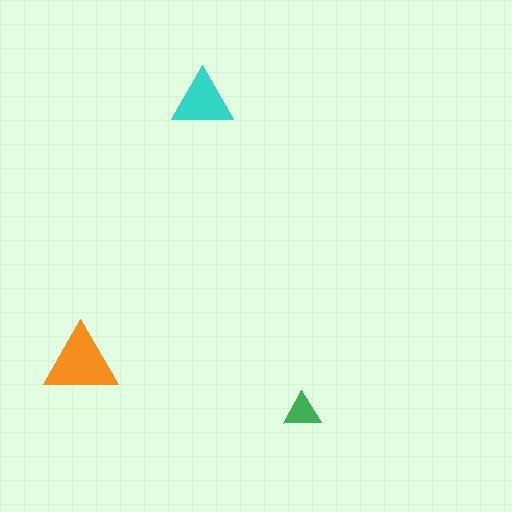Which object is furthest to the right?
The green triangle is rightmost.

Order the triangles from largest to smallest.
the orange one, the cyan one, the green one.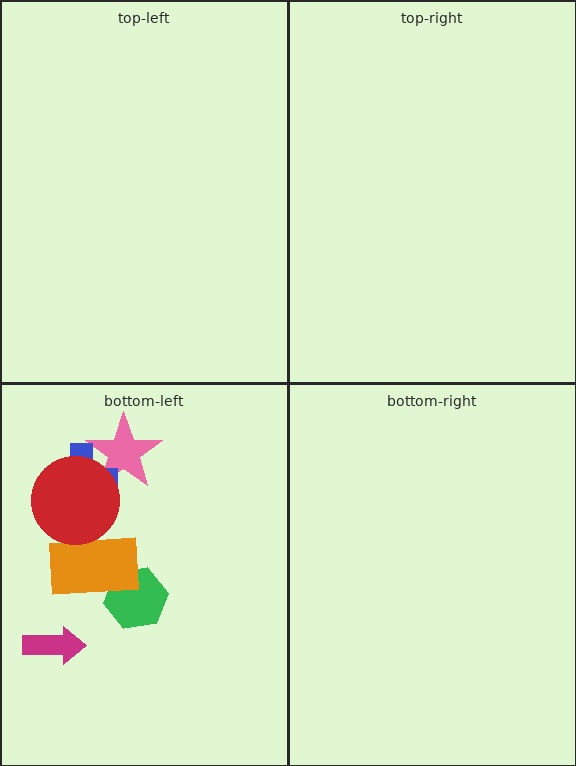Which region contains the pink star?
The bottom-left region.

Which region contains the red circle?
The bottom-left region.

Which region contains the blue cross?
The bottom-left region.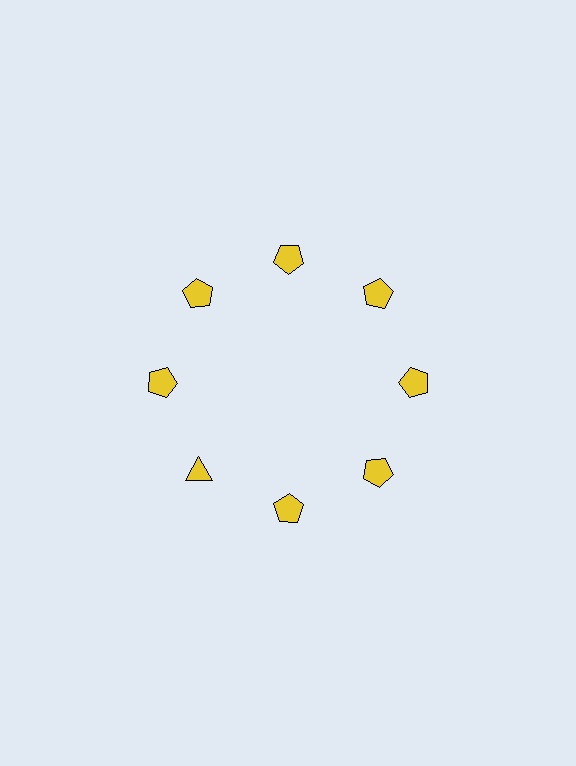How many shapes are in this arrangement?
There are 8 shapes arranged in a ring pattern.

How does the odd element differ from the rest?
It has a different shape: triangle instead of pentagon.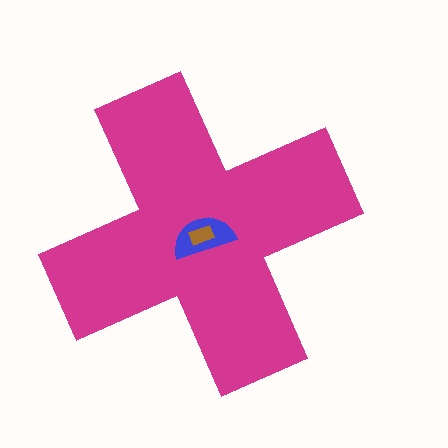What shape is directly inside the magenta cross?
The blue semicircle.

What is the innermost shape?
The brown rectangle.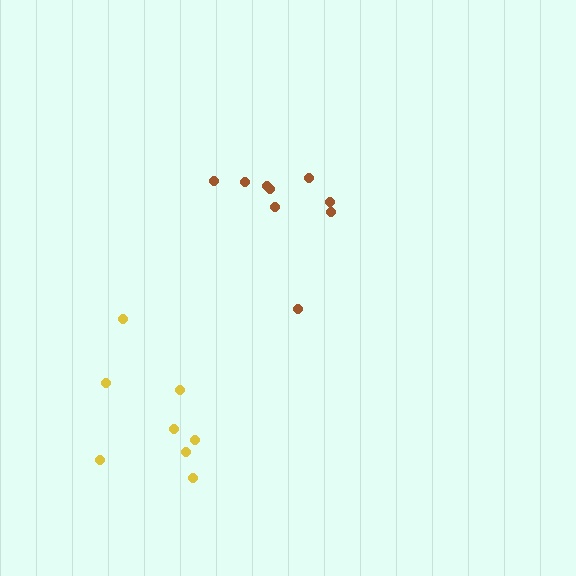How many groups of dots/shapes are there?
There are 2 groups.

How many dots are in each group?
Group 1: 8 dots, Group 2: 9 dots (17 total).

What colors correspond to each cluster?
The clusters are colored: yellow, brown.